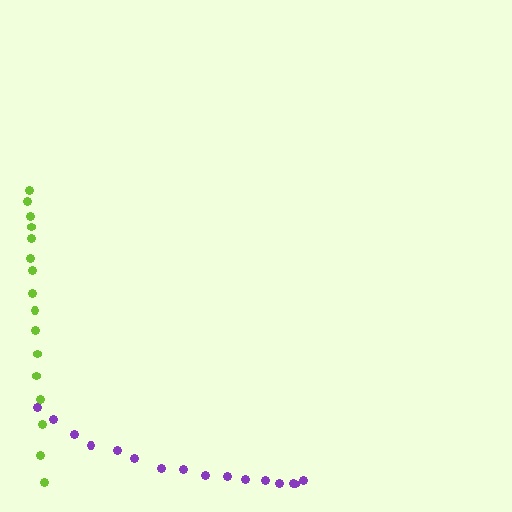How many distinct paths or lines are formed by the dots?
There are 2 distinct paths.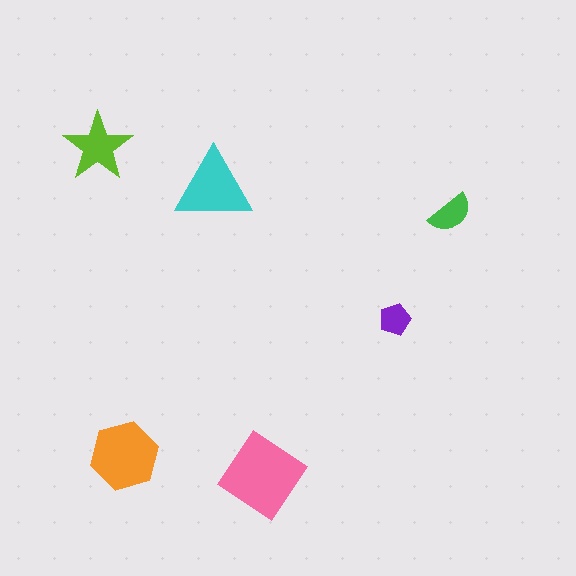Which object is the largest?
The pink diamond.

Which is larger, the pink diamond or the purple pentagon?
The pink diamond.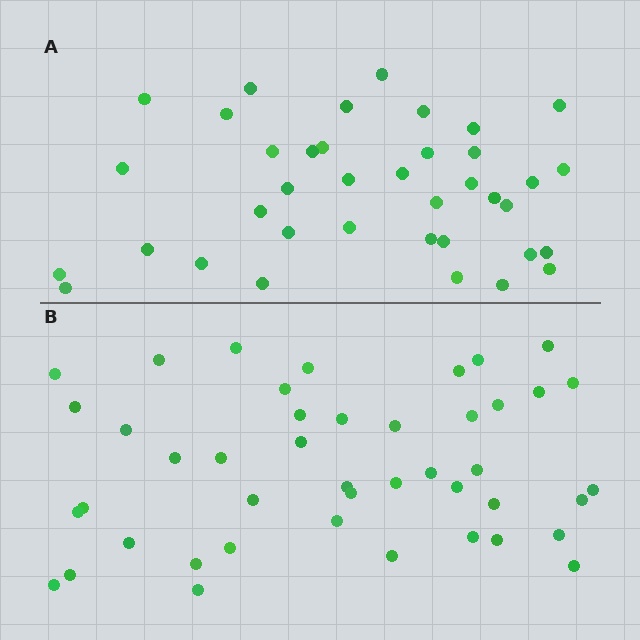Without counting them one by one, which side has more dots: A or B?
Region B (the bottom region) has more dots.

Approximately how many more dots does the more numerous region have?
Region B has about 6 more dots than region A.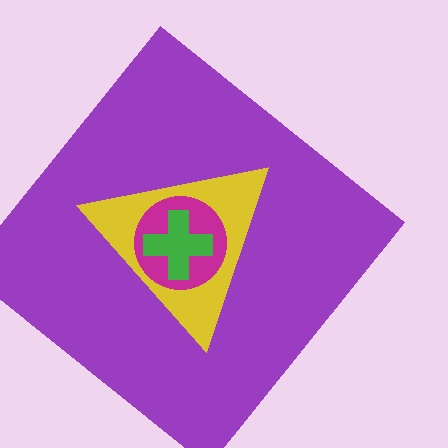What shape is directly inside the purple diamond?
The yellow triangle.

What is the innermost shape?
The green cross.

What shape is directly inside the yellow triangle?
The magenta circle.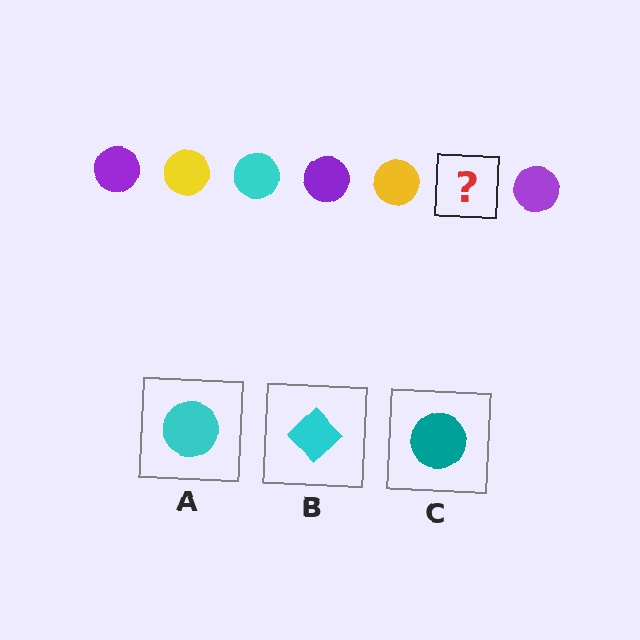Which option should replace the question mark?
Option A.